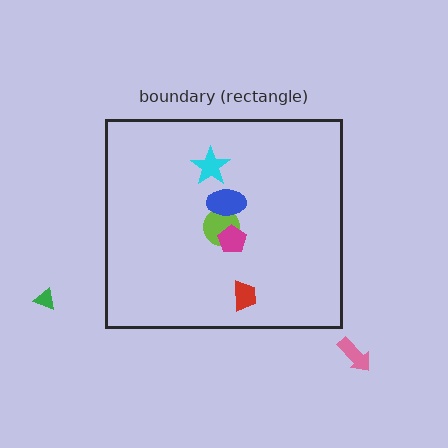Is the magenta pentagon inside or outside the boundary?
Inside.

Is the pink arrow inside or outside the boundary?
Outside.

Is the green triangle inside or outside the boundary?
Outside.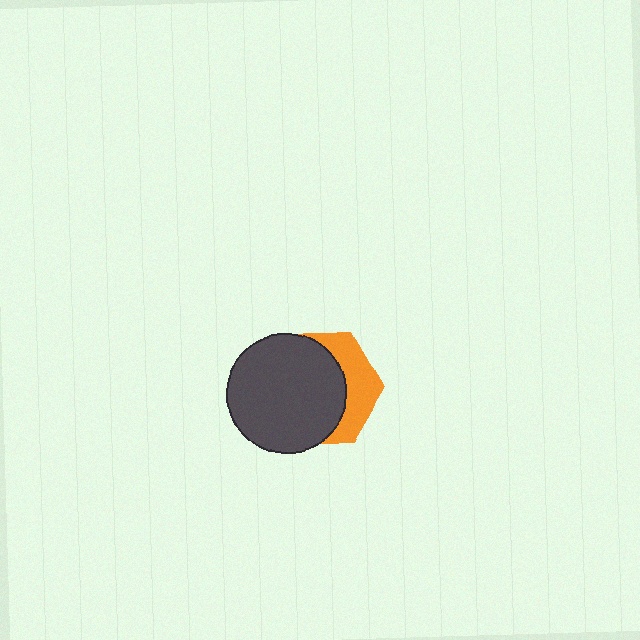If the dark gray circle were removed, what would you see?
You would see the complete orange hexagon.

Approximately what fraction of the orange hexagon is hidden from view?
Roughly 66% of the orange hexagon is hidden behind the dark gray circle.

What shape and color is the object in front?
The object in front is a dark gray circle.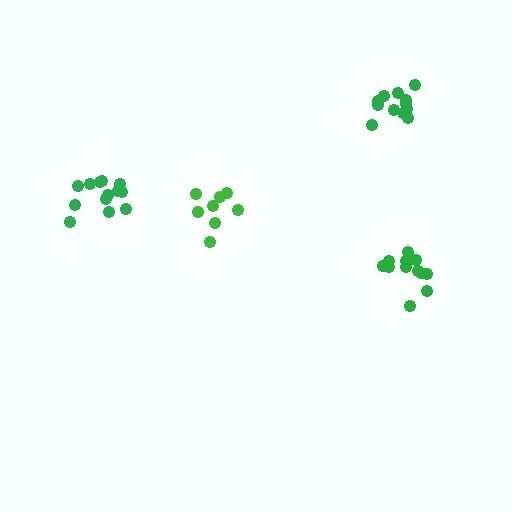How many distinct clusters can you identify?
There are 4 distinct clusters.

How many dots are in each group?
Group 1: 8 dots, Group 2: 12 dots, Group 3: 13 dots, Group 4: 13 dots (46 total).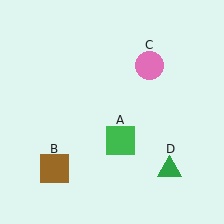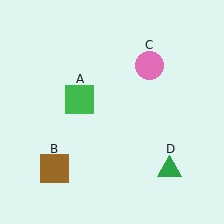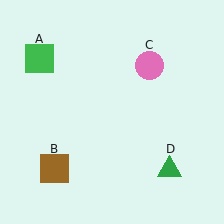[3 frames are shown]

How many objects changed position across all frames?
1 object changed position: green square (object A).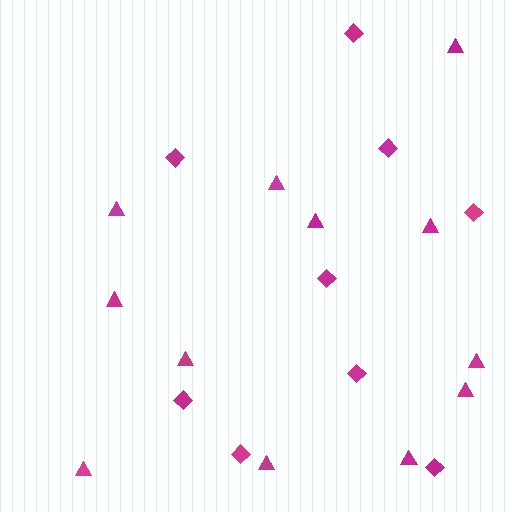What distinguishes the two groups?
There are 2 groups: one group of triangles (12) and one group of diamonds (9).